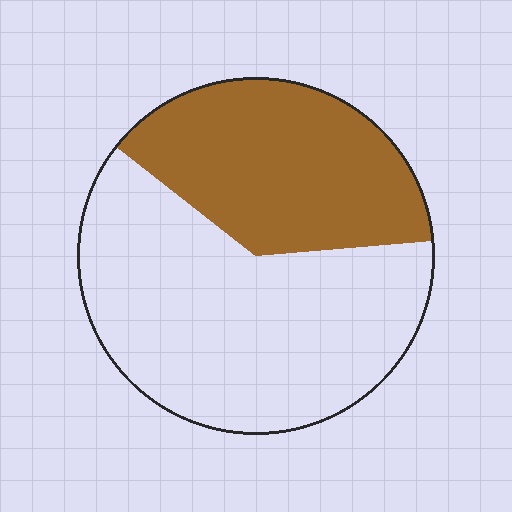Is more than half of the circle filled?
No.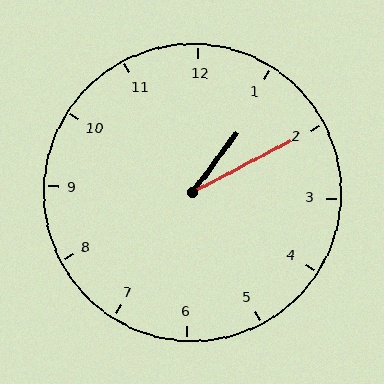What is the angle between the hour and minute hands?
Approximately 25 degrees.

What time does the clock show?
1:10.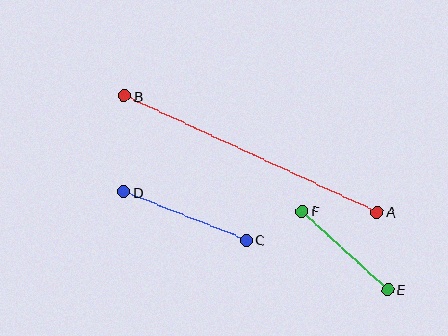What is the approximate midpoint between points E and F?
The midpoint is at approximately (345, 250) pixels.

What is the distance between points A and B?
The distance is approximately 278 pixels.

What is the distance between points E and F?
The distance is approximately 116 pixels.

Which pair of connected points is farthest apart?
Points A and B are farthest apart.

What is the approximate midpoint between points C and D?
The midpoint is at approximately (185, 216) pixels.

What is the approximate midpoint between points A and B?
The midpoint is at approximately (251, 154) pixels.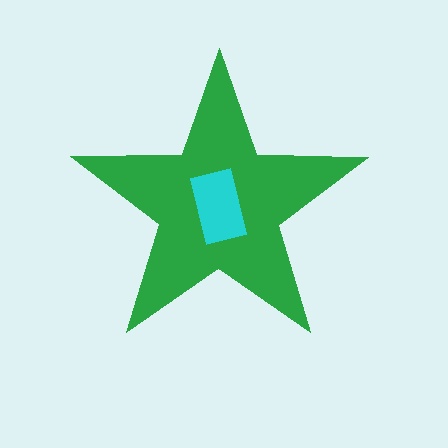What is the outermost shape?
The green star.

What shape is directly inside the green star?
The cyan rectangle.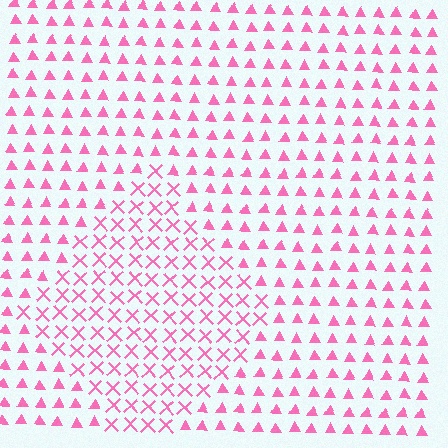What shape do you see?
I see a diamond.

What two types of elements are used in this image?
The image uses X marks inside the diamond region and triangles outside it.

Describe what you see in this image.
The image is filled with small pink elements arranged in a uniform grid. A diamond-shaped region contains X marks, while the surrounding area contains triangles. The boundary is defined purely by the change in element shape.